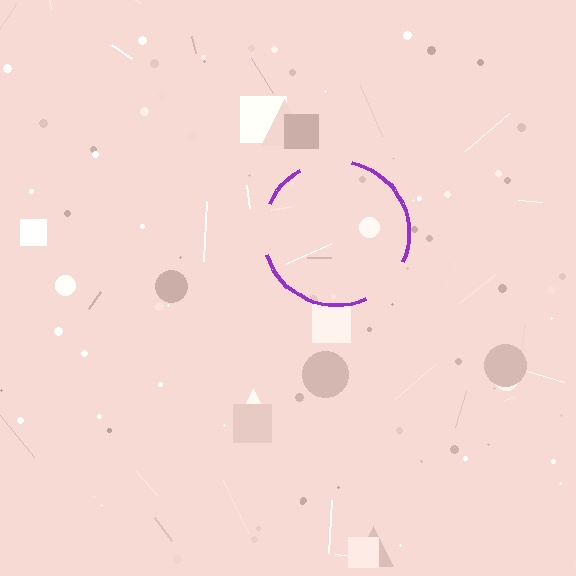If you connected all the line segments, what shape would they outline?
They would outline a circle.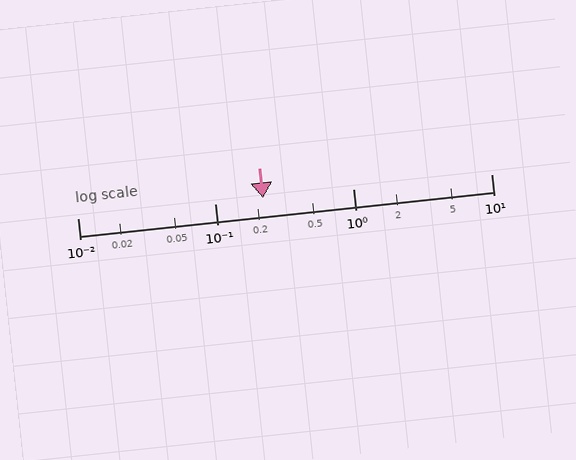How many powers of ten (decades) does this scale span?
The scale spans 3 decades, from 0.01 to 10.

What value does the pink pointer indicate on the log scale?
The pointer indicates approximately 0.22.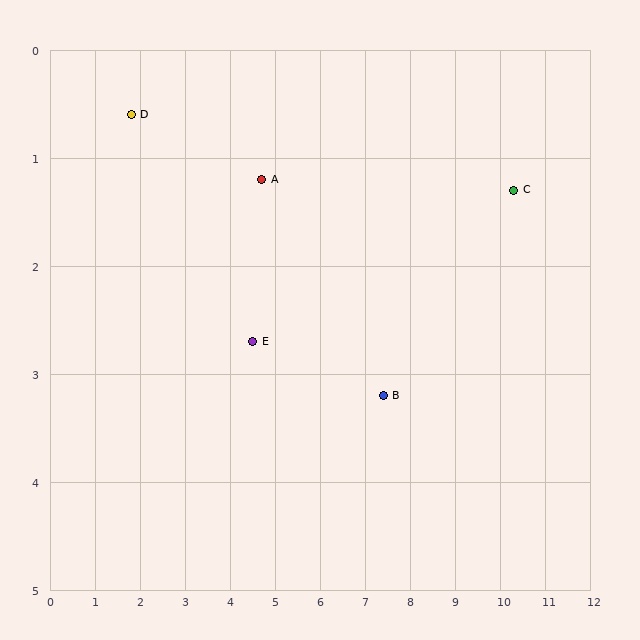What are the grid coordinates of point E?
Point E is at approximately (4.5, 2.7).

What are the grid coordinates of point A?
Point A is at approximately (4.7, 1.2).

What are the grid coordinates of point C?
Point C is at approximately (10.3, 1.3).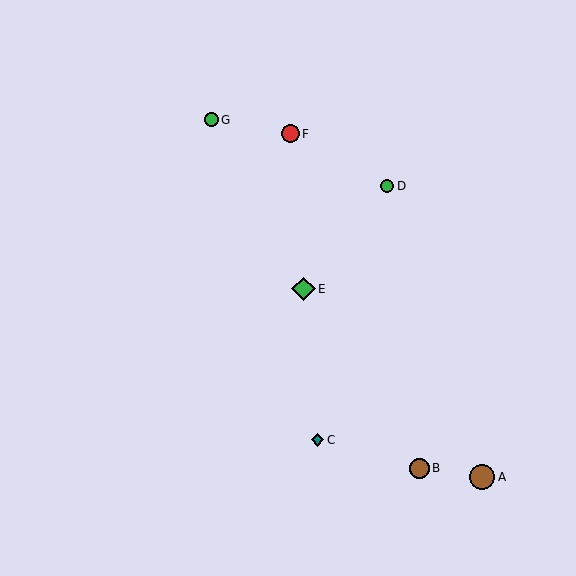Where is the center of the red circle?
The center of the red circle is at (291, 134).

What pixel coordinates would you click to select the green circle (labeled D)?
Click at (387, 186) to select the green circle D.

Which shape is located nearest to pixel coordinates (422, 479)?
The brown circle (labeled B) at (419, 469) is nearest to that location.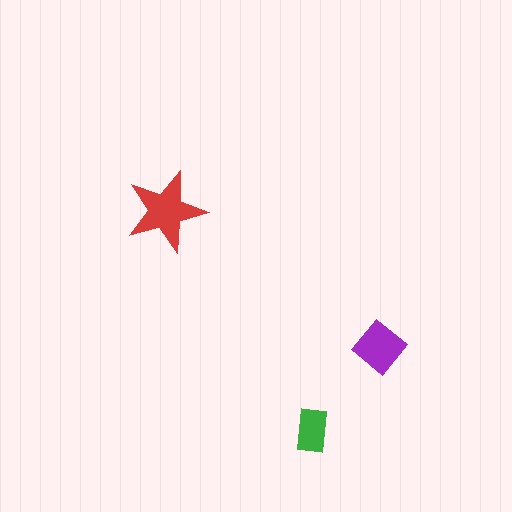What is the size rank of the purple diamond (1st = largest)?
2nd.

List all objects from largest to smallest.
The red star, the purple diamond, the green rectangle.